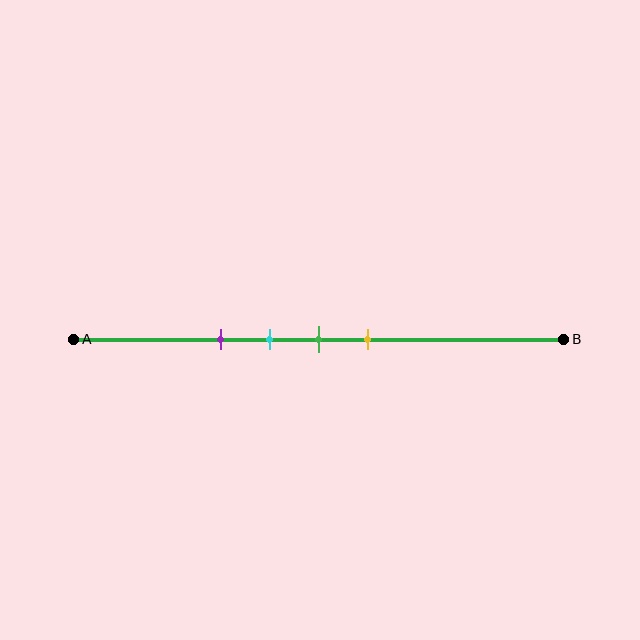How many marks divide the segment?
There are 4 marks dividing the segment.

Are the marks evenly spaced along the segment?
Yes, the marks are approximately evenly spaced.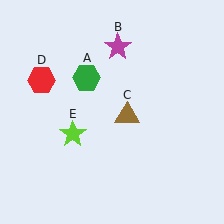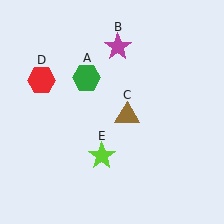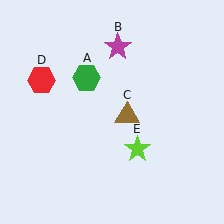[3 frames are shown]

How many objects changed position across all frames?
1 object changed position: lime star (object E).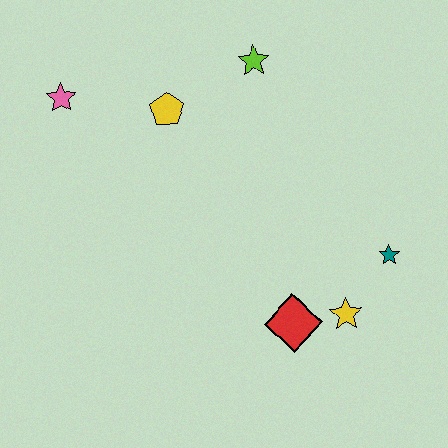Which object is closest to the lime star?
The yellow pentagon is closest to the lime star.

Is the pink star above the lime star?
No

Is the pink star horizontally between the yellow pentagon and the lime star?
No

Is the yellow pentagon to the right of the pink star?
Yes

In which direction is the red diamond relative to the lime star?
The red diamond is below the lime star.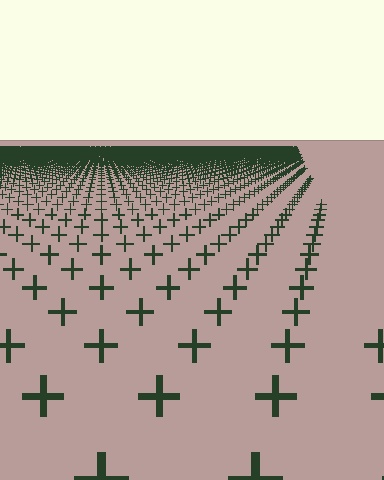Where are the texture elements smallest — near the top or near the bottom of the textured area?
Near the top.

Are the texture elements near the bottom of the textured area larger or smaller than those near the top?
Larger. Near the bottom, elements are closer to the viewer and appear at a bigger on-screen size.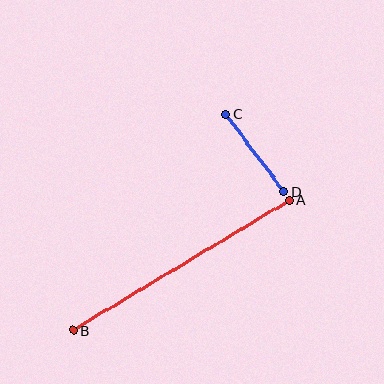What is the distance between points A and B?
The distance is approximately 252 pixels.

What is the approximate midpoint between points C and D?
The midpoint is at approximately (255, 153) pixels.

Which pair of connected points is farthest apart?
Points A and B are farthest apart.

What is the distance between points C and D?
The distance is approximately 97 pixels.